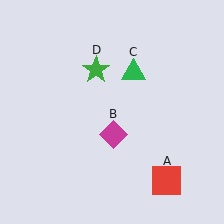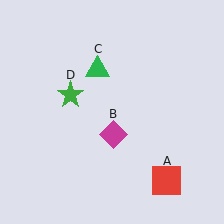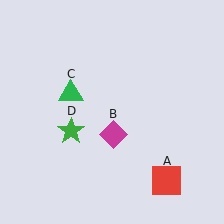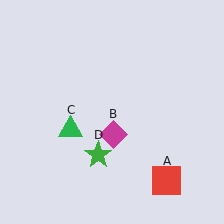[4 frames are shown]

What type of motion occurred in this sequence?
The green triangle (object C), green star (object D) rotated counterclockwise around the center of the scene.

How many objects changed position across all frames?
2 objects changed position: green triangle (object C), green star (object D).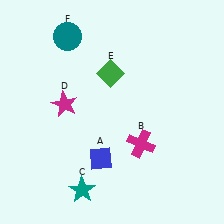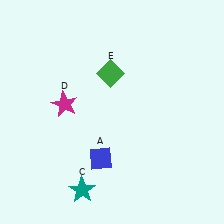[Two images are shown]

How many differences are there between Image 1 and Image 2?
There are 2 differences between the two images.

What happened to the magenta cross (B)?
The magenta cross (B) was removed in Image 2. It was in the bottom-right area of Image 1.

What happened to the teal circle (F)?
The teal circle (F) was removed in Image 2. It was in the top-left area of Image 1.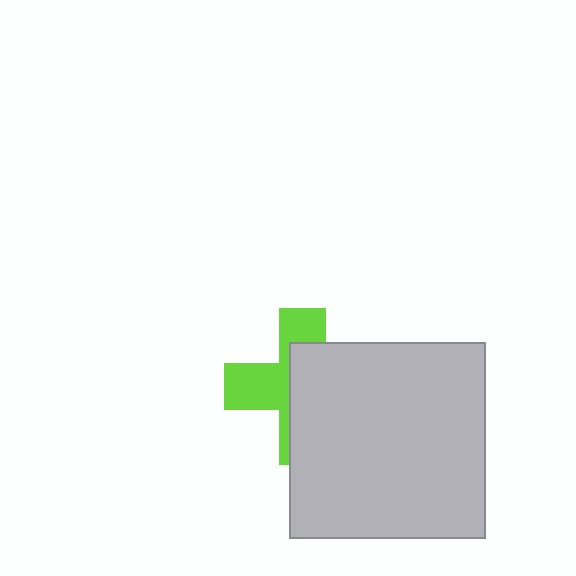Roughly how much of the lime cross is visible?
A small part of it is visible (roughly 43%).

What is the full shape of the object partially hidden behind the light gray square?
The partially hidden object is a lime cross.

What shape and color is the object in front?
The object in front is a light gray square.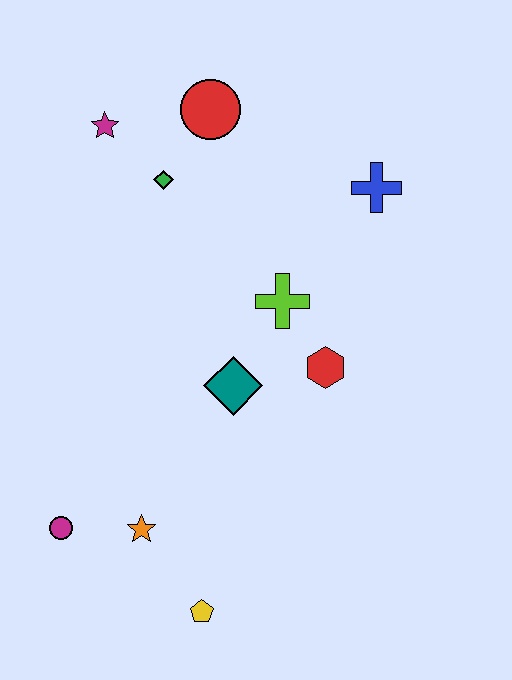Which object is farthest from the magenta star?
The yellow pentagon is farthest from the magenta star.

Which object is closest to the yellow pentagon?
The orange star is closest to the yellow pentagon.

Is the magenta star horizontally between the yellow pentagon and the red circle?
No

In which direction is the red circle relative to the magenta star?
The red circle is to the right of the magenta star.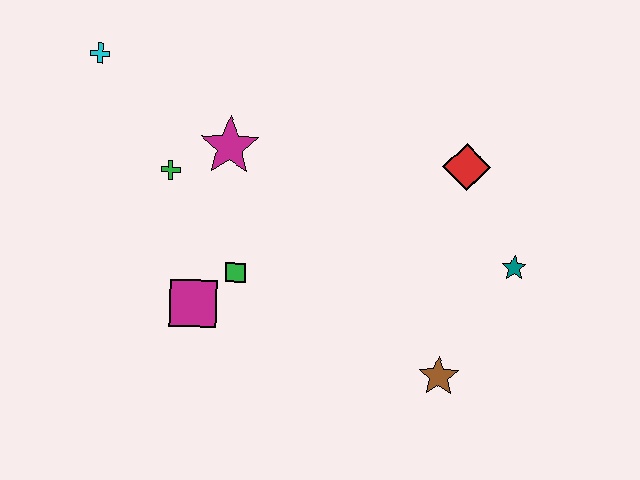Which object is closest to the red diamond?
The teal star is closest to the red diamond.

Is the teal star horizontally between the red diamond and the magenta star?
No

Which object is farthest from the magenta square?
The teal star is farthest from the magenta square.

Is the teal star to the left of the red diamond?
No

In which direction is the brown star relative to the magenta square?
The brown star is to the right of the magenta square.